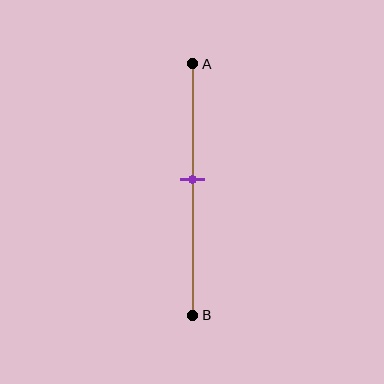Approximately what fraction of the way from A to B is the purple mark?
The purple mark is approximately 45% of the way from A to B.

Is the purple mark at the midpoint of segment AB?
No, the mark is at about 45% from A, not at the 50% midpoint.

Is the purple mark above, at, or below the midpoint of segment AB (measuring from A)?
The purple mark is above the midpoint of segment AB.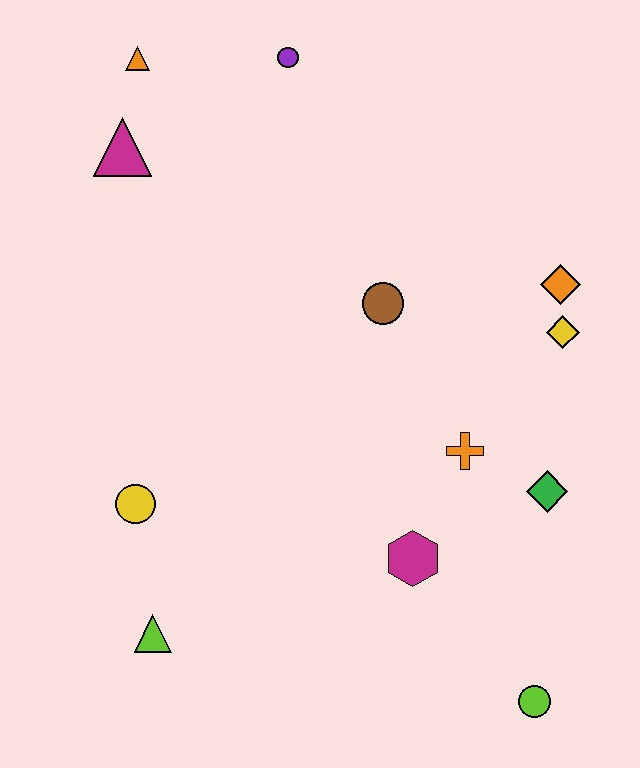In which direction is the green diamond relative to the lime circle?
The green diamond is above the lime circle.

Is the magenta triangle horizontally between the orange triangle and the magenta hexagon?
No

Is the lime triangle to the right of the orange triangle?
Yes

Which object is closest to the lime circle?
The magenta hexagon is closest to the lime circle.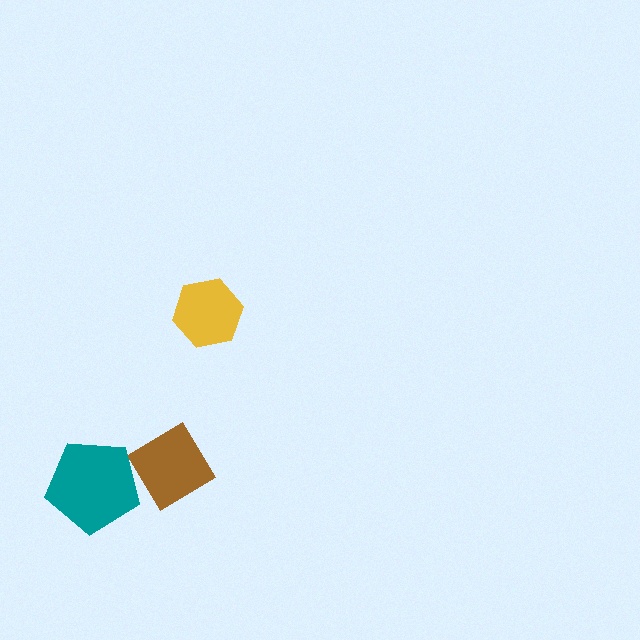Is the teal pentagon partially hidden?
Yes, it is partially covered by another shape.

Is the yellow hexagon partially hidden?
No, no other shape covers it.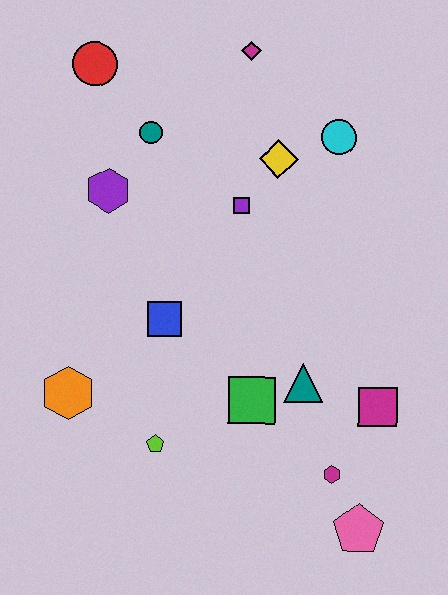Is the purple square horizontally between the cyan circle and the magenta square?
No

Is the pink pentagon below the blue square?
Yes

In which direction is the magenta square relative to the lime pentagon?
The magenta square is to the right of the lime pentagon.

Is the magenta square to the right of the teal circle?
Yes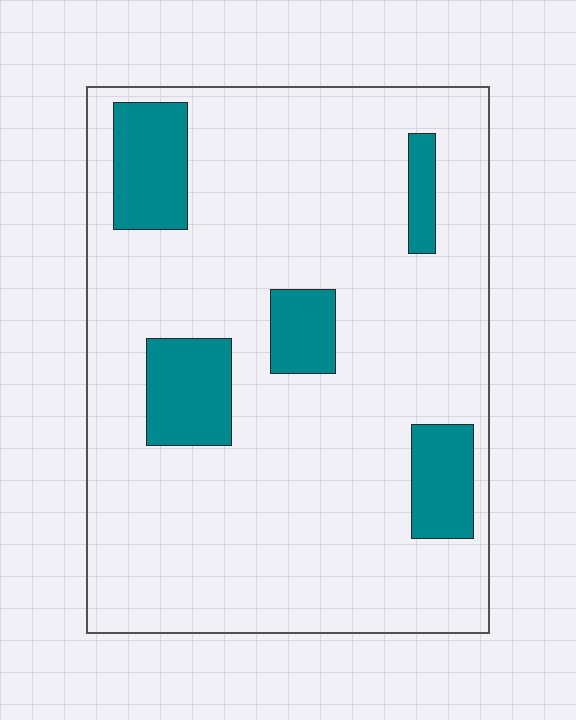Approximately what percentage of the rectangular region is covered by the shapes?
Approximately 15%.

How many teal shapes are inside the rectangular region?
5.